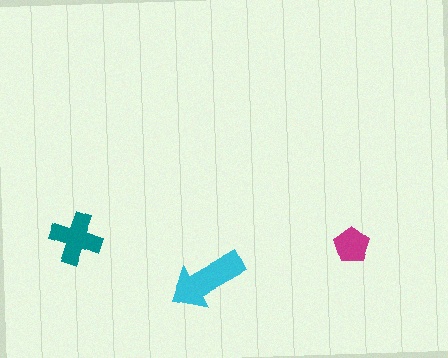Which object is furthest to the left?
The teal cross is leftmost.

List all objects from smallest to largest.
The magenta pentagon, the teal cross, the cyan arrow.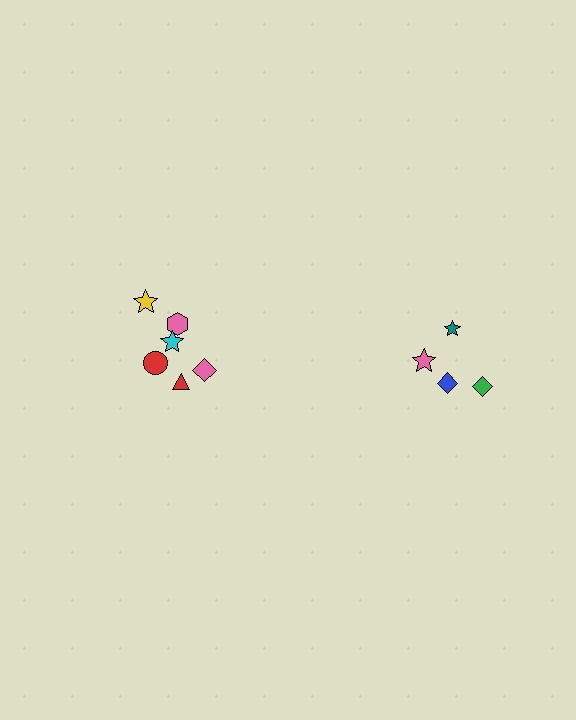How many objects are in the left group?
There are 6 objects.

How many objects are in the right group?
There are 4 objects.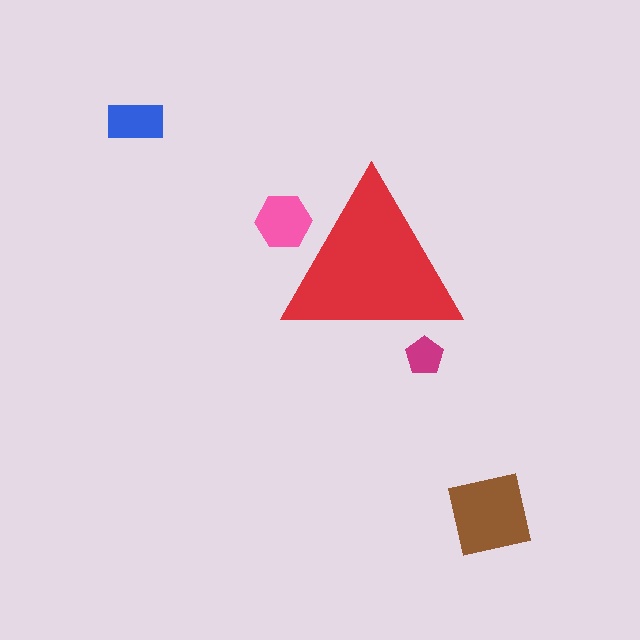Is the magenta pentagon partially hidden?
Yes, the magenta pentagon is partially hidden behind the red triangle.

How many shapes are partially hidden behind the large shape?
2 shapes are partially hidden.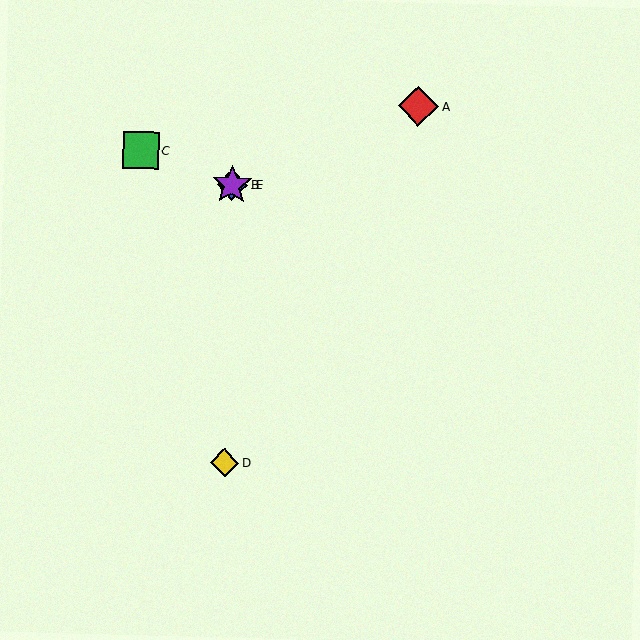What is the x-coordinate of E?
Object E is at x≈232.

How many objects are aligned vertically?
3 objects (B, D, E) are aligned vertically.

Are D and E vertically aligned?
Yes, both are at x≈225.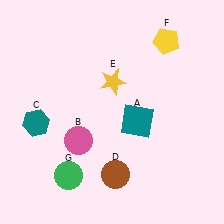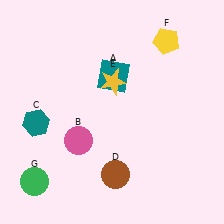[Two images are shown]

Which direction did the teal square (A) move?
The teal square (A) moved up.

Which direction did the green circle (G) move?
The green circle (G) moved left.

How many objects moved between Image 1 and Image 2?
2 objects moved between the two images.